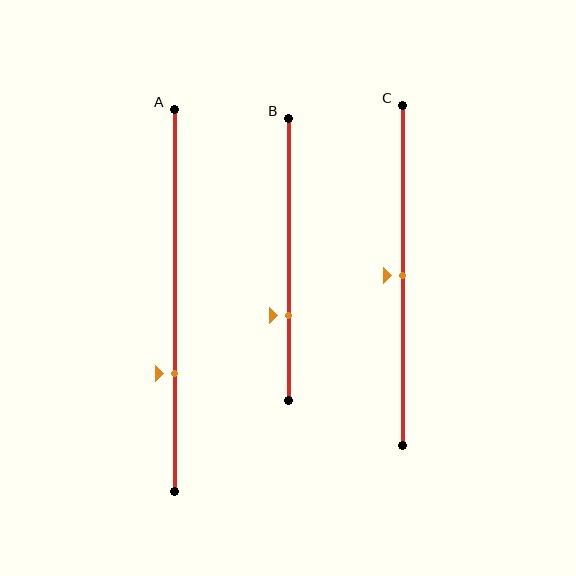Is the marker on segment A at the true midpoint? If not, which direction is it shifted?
No, the marker on segment A is shifted downward by about 19% of the segment length.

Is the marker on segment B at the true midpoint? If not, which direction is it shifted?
No, the marker on segment B is shifted downward by about 20% of the segment length.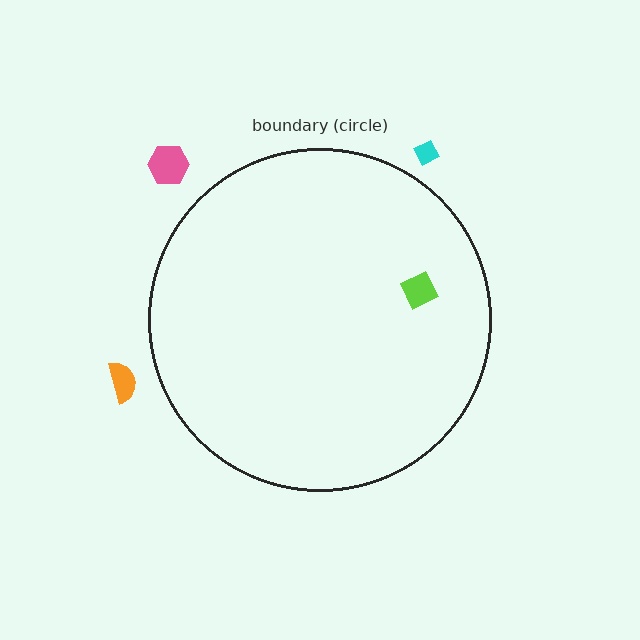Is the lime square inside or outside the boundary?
Inside.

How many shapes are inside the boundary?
1 inside, 3 outside.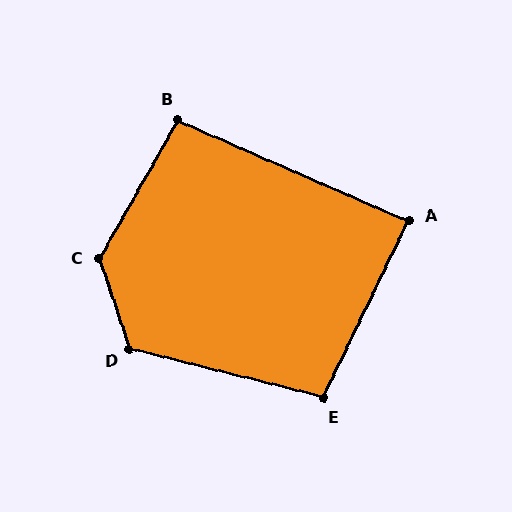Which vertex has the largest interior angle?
C, at approximately 132 degrees.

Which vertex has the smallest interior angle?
A, at approximately 88 degrees.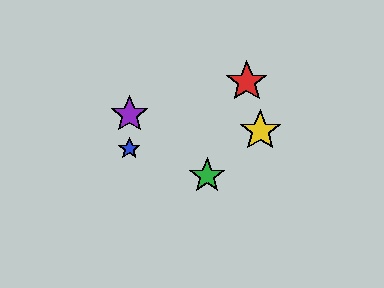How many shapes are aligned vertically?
2 shapes (the blue star, the purple star) are aligned vertically.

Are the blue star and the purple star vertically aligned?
Yes, both are at x≈129.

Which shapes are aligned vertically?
The blue star, the purple star are aligned vertically.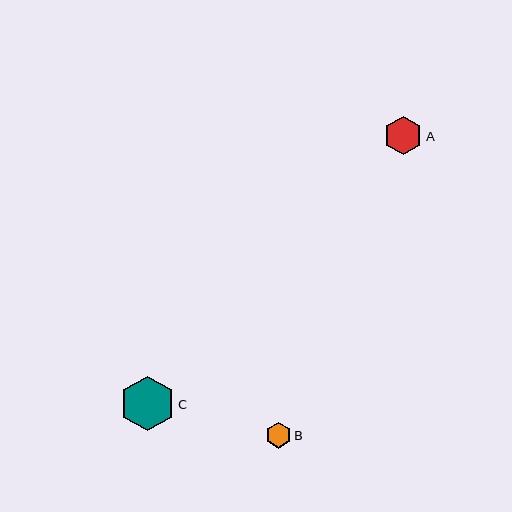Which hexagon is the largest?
Hexagon C is the largest with a size of approximately 55 pixels.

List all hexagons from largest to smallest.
From largest to smallest: C, A, B.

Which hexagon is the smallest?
Hexagon B is the smallest with a size of approximately 26 pixels.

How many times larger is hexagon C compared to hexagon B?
Hexagon C is approximately 2.1 times the size of hexagon B.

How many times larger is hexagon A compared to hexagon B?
Hexagon A is approximately 1.5 times the size of hexagon B.